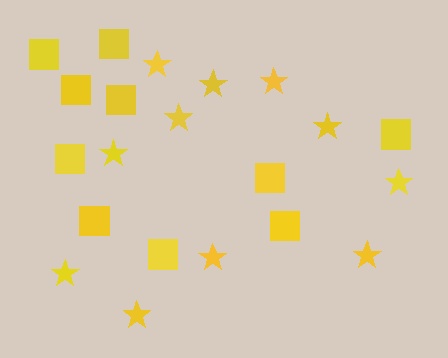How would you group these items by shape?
There are 2 groups: one group of squares (10) and one group of stars (11).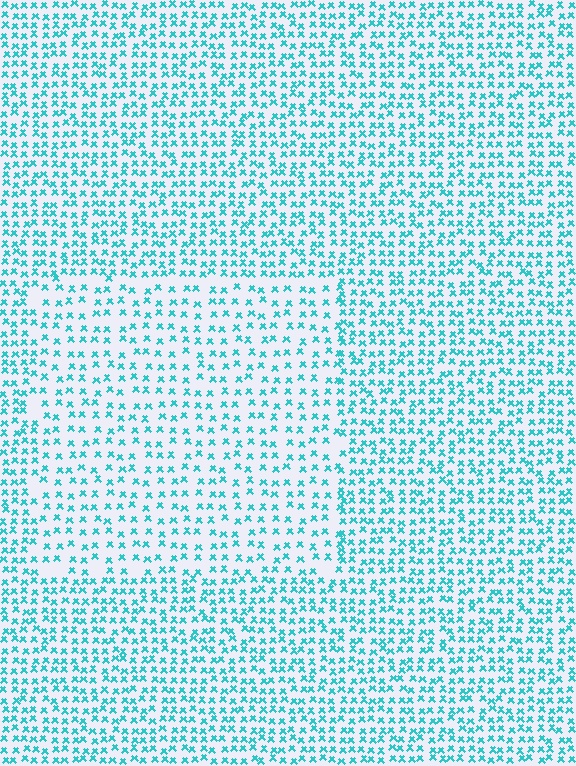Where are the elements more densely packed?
The elements are more densely packed outside the rectangle boundary.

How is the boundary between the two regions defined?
The boundary is defined by a change in element density (approximately 1.7x ratio). All elements are the same color, size, and shape.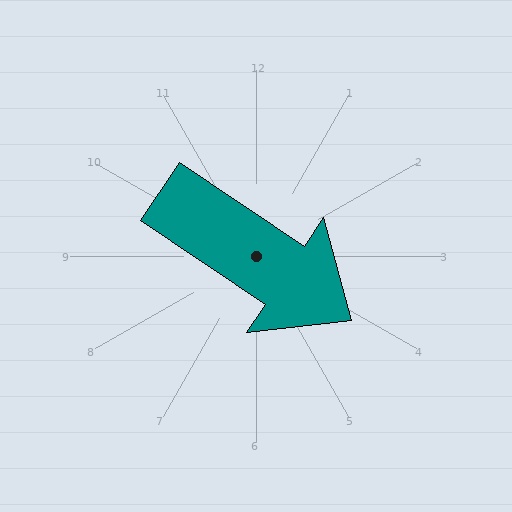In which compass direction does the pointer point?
Southeast.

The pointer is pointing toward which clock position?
Roughly 4 o'clock.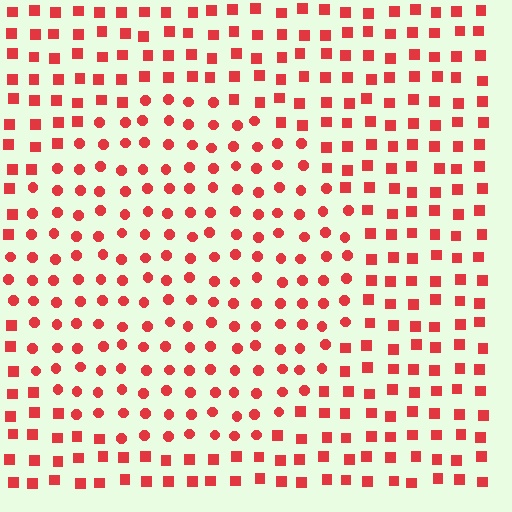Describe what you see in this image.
The image is filled with small red elements arranged in a uniform grid. A circle-shaped region contains circles, while the surrounding area contains squares. The boundary is defined purely by the change in element shape.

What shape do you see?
I see a circle.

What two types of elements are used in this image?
The image uses circles inside the circle region and squares outside it.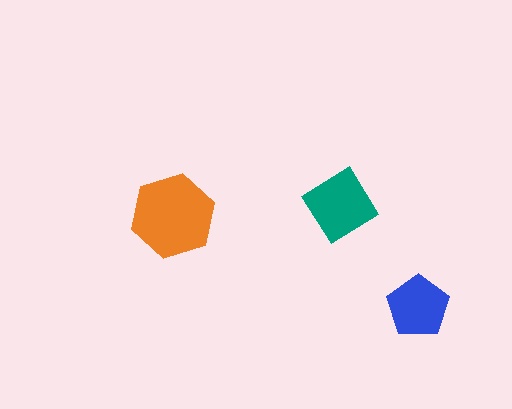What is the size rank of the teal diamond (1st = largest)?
2nd.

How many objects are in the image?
There are 3 objects in the image.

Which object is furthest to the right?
The blue pentagon is rightmost.